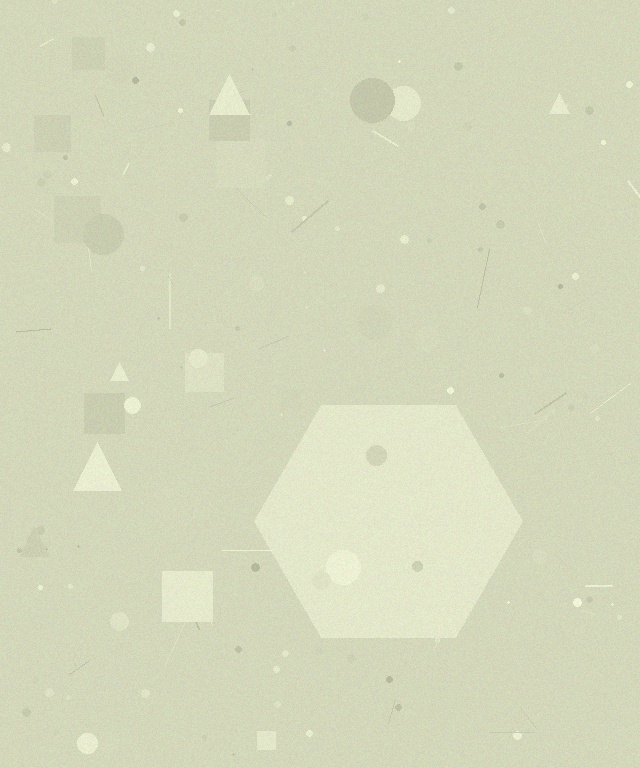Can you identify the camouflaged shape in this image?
The camouflaged shape is a hexagon.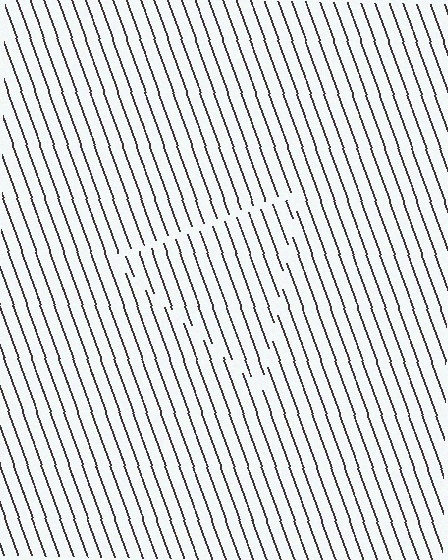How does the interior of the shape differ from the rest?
The interior of the shape contains the same grating, shifted by half a period — the contour is defined by the phase discontinuity where line-ends from the inner and outer gratings abut.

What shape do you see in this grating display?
An illusory triangle. The interior of the shape contains the same grating, shifted by half a period — the contour is defined by the phase discontinuity where line-ends from the inner and outer gratings abut.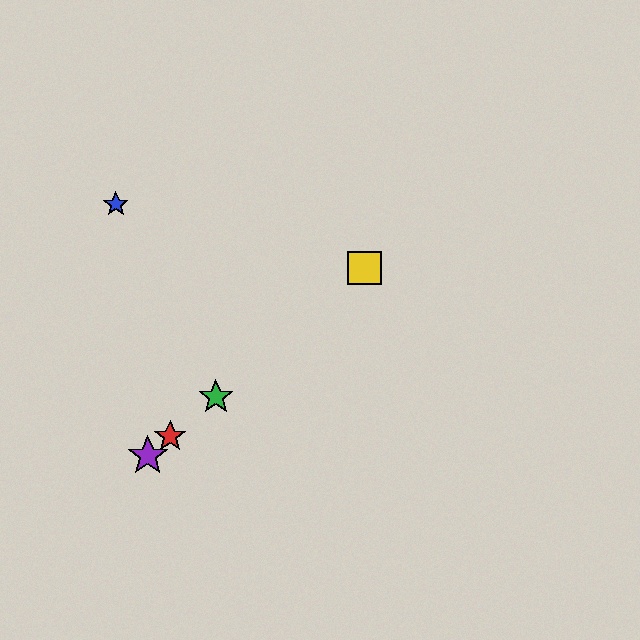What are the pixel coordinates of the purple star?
The purple star is at (148, 456).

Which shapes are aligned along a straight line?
The red star, the green star, the yellow square, the purple star are aligned along a straight line.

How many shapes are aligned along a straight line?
4 shapes (the red star, the green star, the yellow square, the purple star) are aligned along a straight line.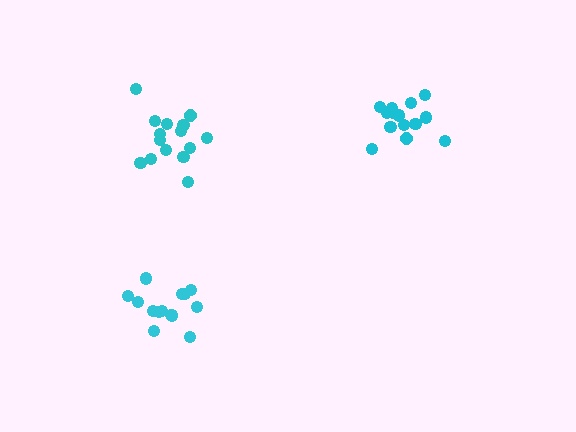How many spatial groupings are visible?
There are 3 spatial groupings.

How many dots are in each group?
Group 1: 14 dots, Group 2: 15 dots, Group 3: 15 dots (44 total).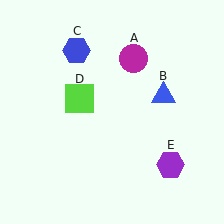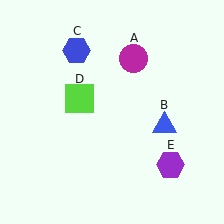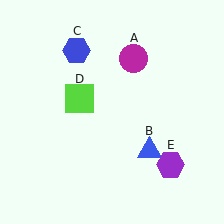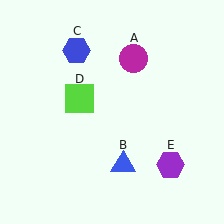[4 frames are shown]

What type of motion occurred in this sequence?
The blue triangle (object B) rotated clockwise around the center of the scene.